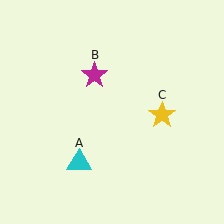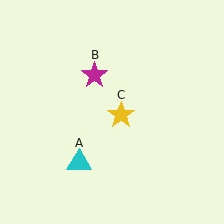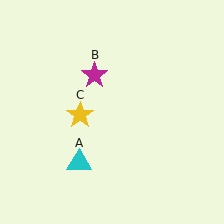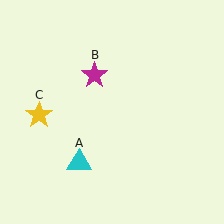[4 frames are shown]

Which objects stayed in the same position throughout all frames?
Cyan triangle (object A) and magenta star (object B) remained stationary.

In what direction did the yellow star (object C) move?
The yellow star (object C) moved left.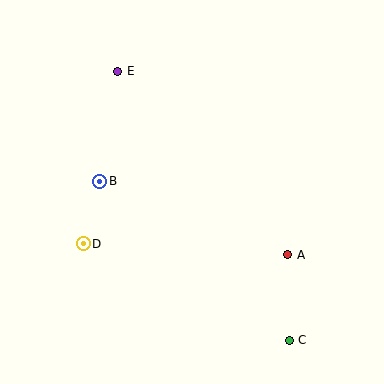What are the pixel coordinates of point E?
Point E is at (118, 71).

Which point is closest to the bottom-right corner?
Point C is closest to the bottom-right corner.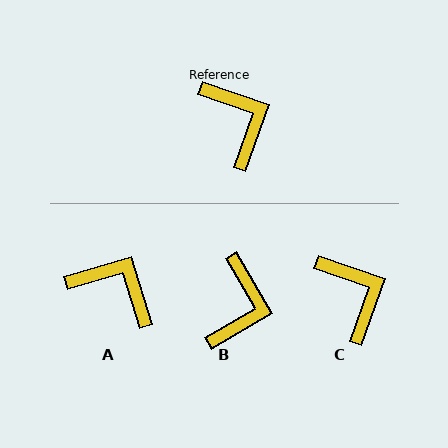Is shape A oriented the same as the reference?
No, it is off by about 36 degrees.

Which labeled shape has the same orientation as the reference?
C.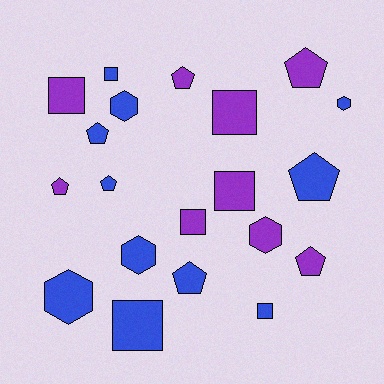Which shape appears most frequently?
Pentagon, with 8 objects.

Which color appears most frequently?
Blue, with 11 objects.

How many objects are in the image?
There are 20 objects.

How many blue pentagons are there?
There are 4 blue pentagons.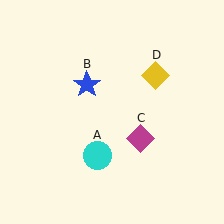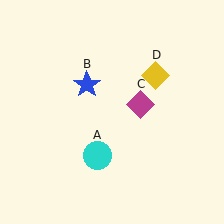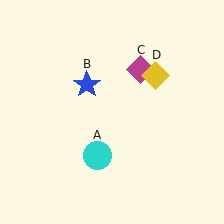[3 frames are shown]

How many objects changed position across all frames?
1 object changed position: magenta diamond (object C).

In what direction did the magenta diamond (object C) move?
The magenta diamond (object C) moved up.